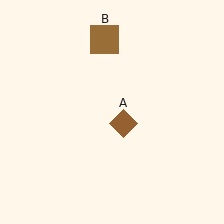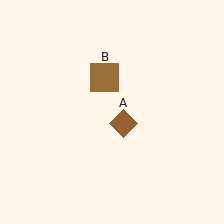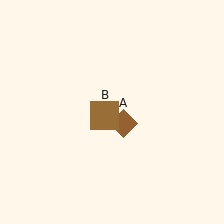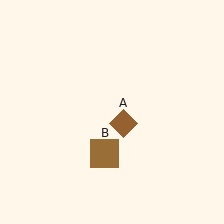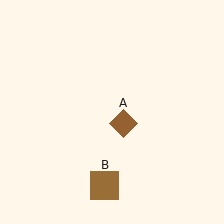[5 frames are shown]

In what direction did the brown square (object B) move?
The brown square (object B) moved down.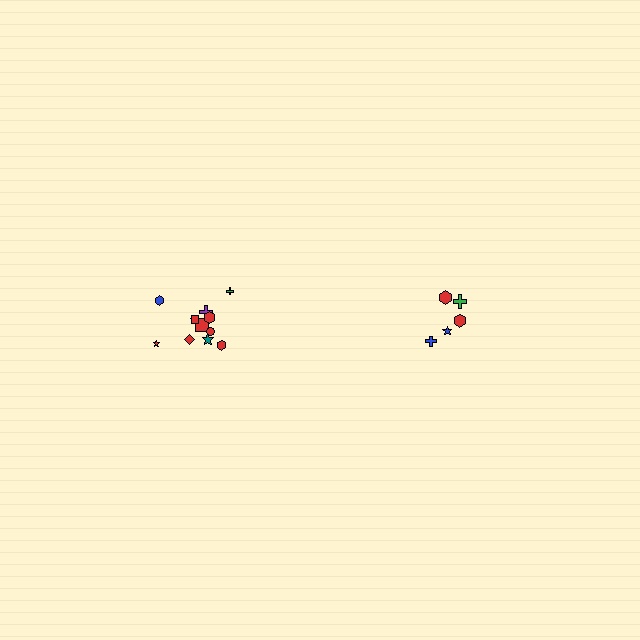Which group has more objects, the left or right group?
The left group.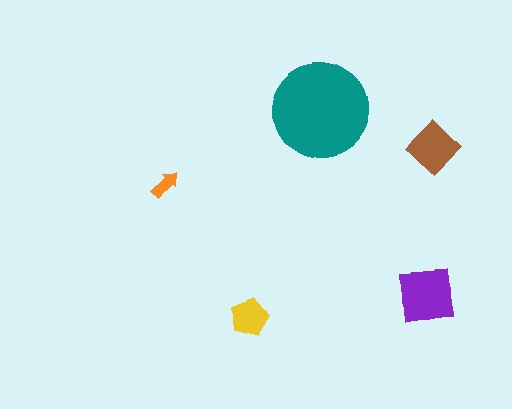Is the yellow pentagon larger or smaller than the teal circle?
Smaller.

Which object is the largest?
The teal circle.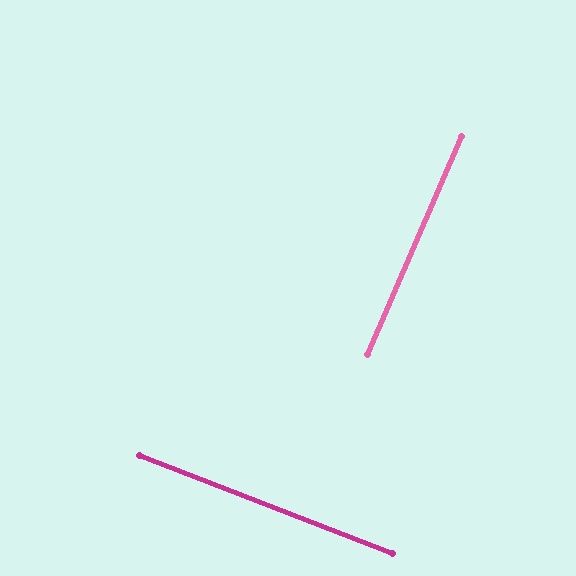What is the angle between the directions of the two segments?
Approximately 88 degrees.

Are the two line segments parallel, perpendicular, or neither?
Perpendicular — they meet at approximately 88°.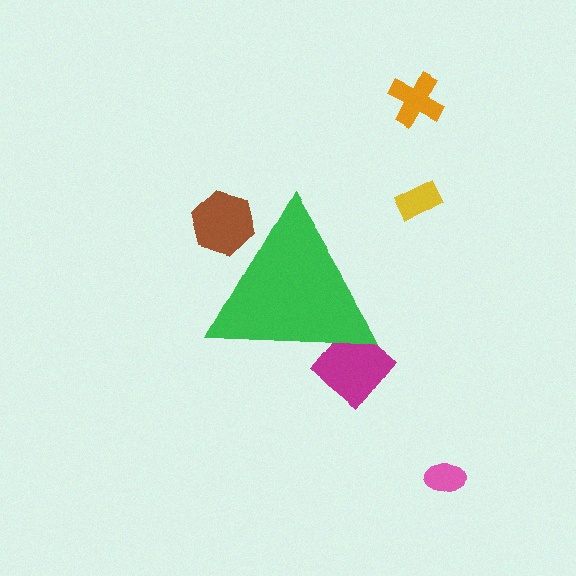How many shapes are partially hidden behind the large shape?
2 shapes are partially hidden.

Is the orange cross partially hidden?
No, the orange cross is fully visible.